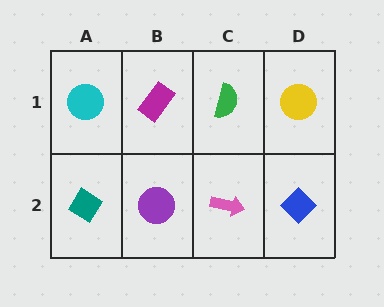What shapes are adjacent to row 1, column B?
A purple circle (row 2, column B), a cyan circle (row 1, column A), a green semicircle (row 1, column C).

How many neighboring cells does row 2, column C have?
3.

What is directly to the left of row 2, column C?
A purple circle.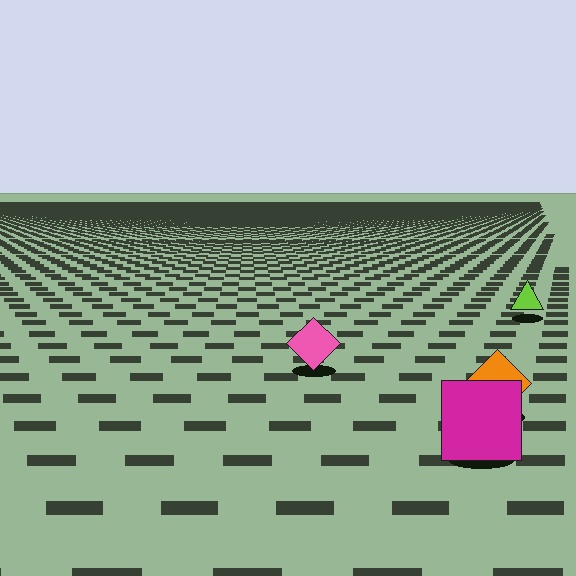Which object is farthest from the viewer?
The lime triangle is farthest from the viewer. It appears smaller and the ground texture around it is denser.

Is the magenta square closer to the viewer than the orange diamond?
Yes. The magenta square is closer — you can tell from the texture gradient: the ground texture is coarser near it.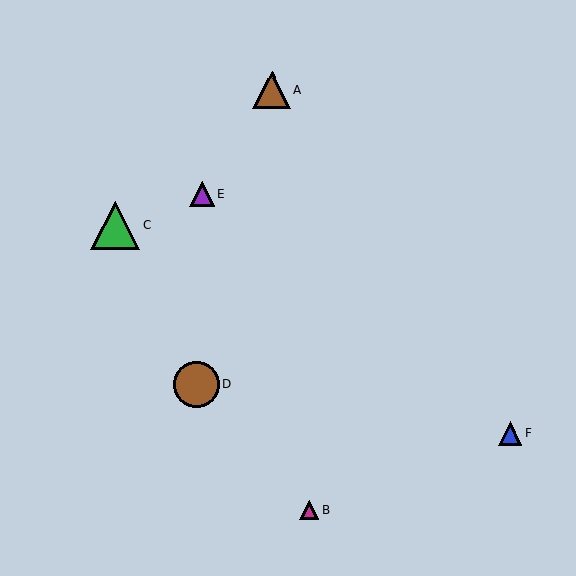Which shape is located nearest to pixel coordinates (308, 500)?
The magenta triangle (labeled B) at (310, 510) is nearest to that location.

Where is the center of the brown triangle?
The center of the brown triangle is at (272, 90).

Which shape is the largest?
The green triangle (labeled C) is the largest.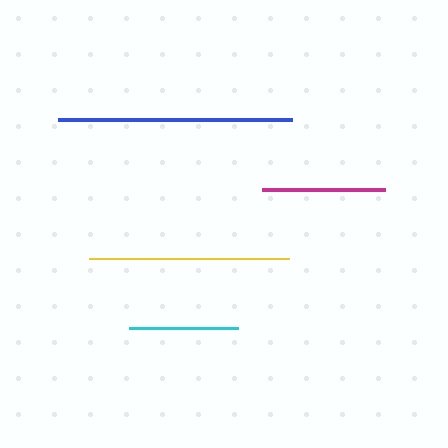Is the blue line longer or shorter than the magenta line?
The blue line is longer than the magenta line.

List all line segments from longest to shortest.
From longest to shortest: blue, yellow, magenta, cyan.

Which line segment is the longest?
The blue line is the longest at approximately 234 pixels.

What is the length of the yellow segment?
The yellow segment is approximately 200 pixels long.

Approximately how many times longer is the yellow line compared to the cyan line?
The yellow line is approximately 1.8 times the length of the cyan line.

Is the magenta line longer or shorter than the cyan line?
The magenta line is longer than the cyan line.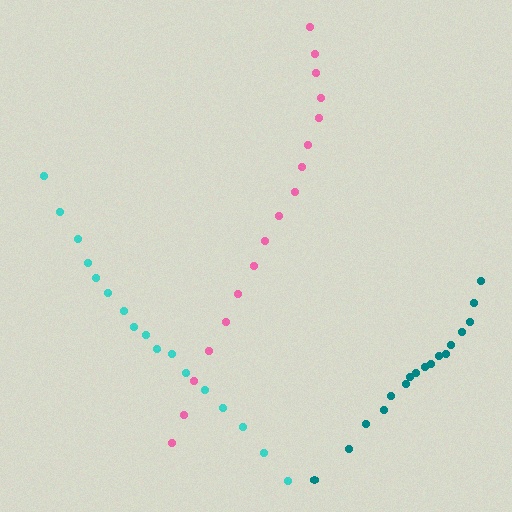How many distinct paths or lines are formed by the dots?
There are 3 distinct paths.